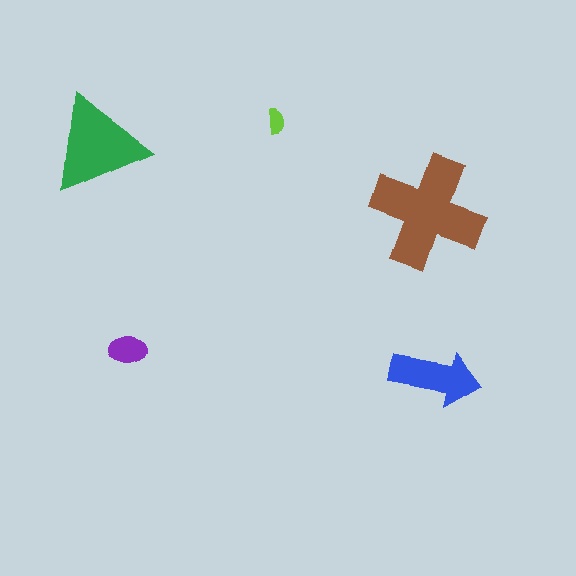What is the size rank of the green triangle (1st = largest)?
2nd.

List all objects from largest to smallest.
The brown cross, the green triangle, the blue arrow, the purple ellipse, the lime semicircle.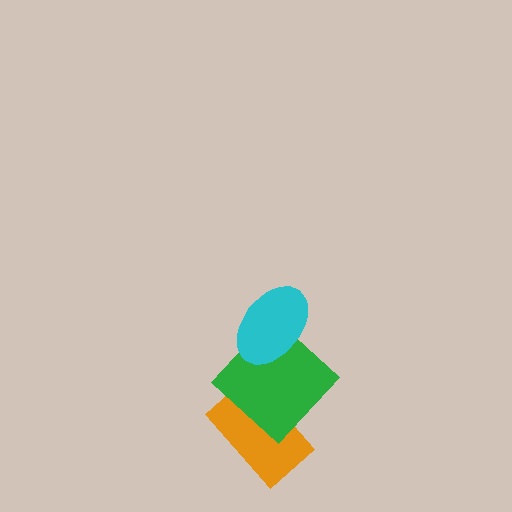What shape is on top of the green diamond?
The cyan ellipse is on top of the green diamond.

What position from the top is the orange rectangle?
The orange rectangle is 3rd from the top.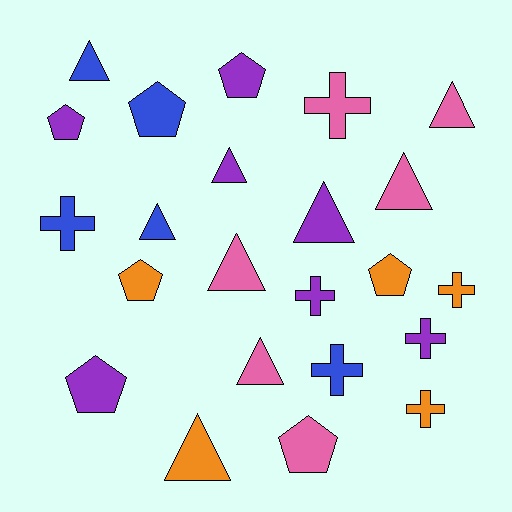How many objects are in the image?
There are 23 objects.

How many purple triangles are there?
There are 2 purple triangles.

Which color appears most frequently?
Purple, with 7 objects.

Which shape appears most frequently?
Triangle, with 9 objects.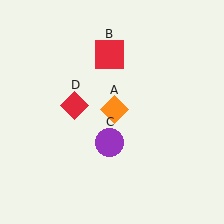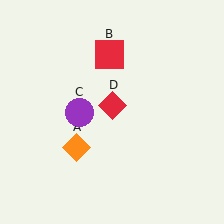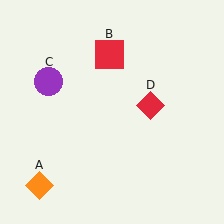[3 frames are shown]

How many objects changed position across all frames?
3 objects changed position: orange diamond (object A), purple circle (object C), red diamond (object D).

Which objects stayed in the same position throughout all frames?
Red square (object B) remained stationary.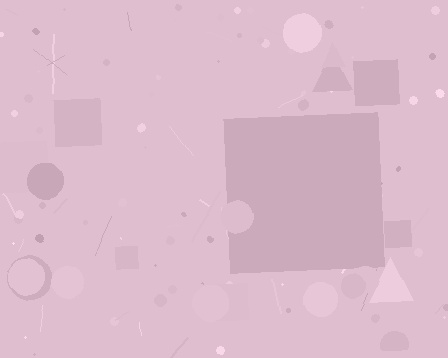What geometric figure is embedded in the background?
A square is embedded in the background.